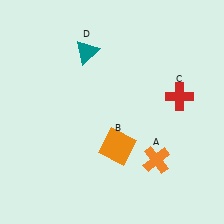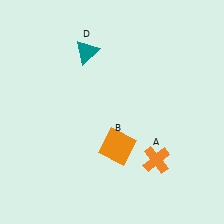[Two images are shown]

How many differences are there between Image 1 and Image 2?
There is 1 difference between the two images.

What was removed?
The red cross (C) was removed in Image 2.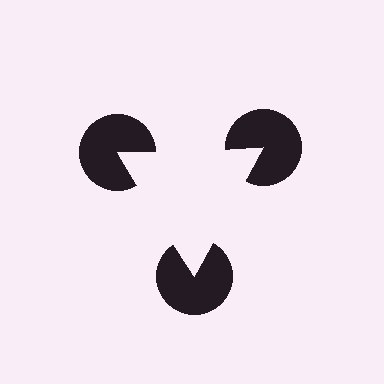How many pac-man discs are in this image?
There are 3 — one at each vertex of the illusory triangle.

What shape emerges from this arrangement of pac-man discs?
An illusory triangle — its edges are inferred from the aligned wedge cuts in the pac-man discs, not physically drawn.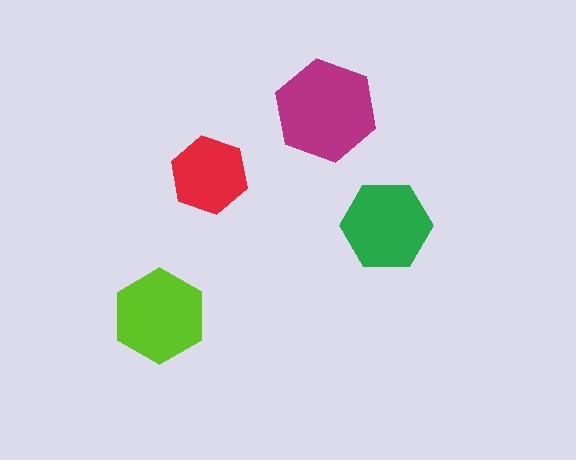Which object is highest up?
The magenta hexagon is topmost.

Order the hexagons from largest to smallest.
the magenta one, the lime one, the green one, the red one.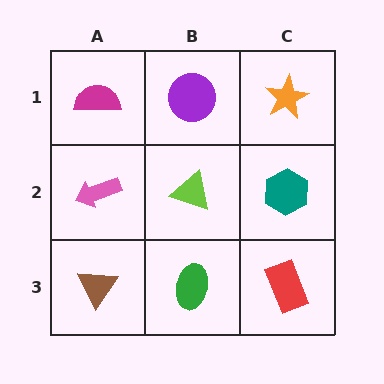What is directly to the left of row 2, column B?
A pink arrow.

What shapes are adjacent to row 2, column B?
A purple circle (row 1, column B), a green ellipse (row 3, column B), a pink arrow (row 2, column A), a teal hexagon (row 2, column C).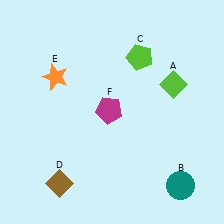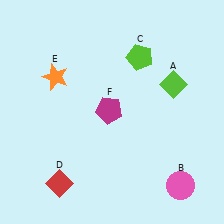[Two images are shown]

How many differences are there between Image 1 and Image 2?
There are 2 differences between the two images.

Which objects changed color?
B changed from teal to pink. D changed from brown to red.